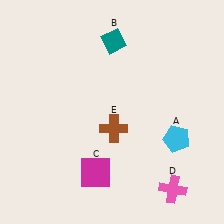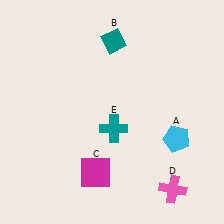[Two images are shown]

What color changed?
The cross (E) changed from brown in Image 1 to teal in Image 2.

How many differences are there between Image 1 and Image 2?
There is 1 difference between the two images.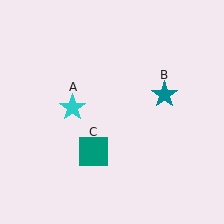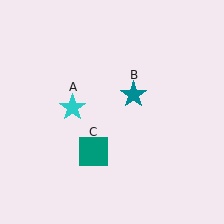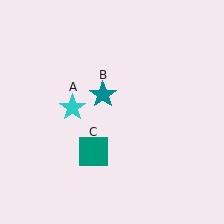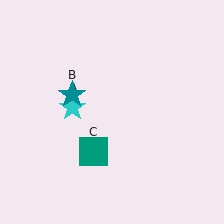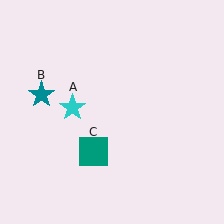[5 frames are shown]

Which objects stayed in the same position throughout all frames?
Cyan star (object A) and teal square (object C) remained stationary.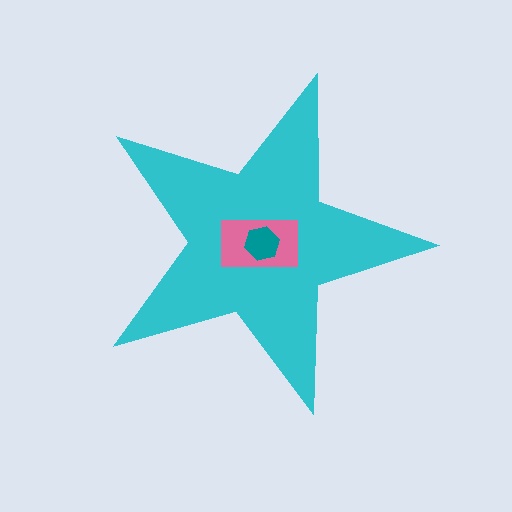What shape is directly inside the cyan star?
The pink rectangle.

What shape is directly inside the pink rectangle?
The teal hexagon.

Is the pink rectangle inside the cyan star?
Yes.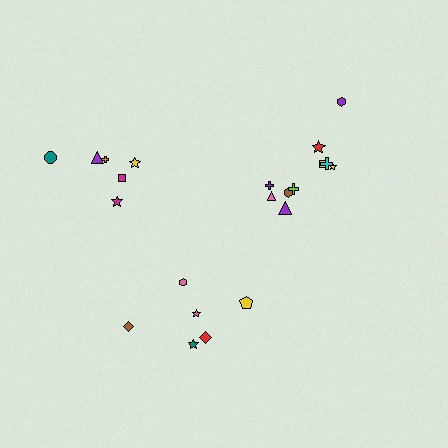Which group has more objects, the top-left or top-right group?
The top-right group.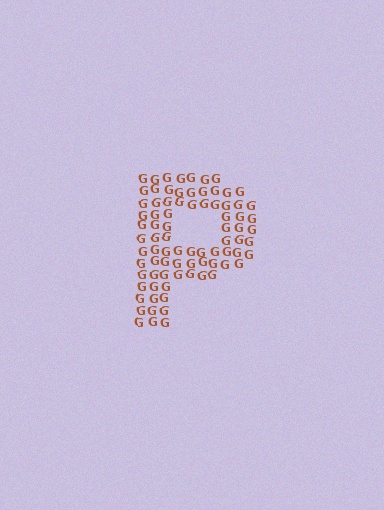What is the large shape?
The large shape is the letter P.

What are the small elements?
The small elements are letter G's.